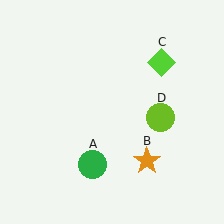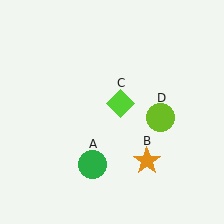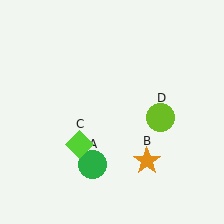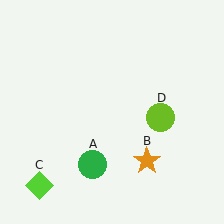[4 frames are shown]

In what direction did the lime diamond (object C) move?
The lime diamond (object C) moved down and to the left.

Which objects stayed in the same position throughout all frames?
Green circle (object A) and orange star (object B) and lime circle (object D) remained stationary.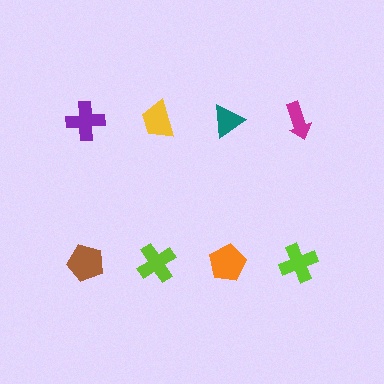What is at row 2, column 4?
A lime cross.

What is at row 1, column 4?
A magenta arrow.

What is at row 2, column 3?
An orange pentagon.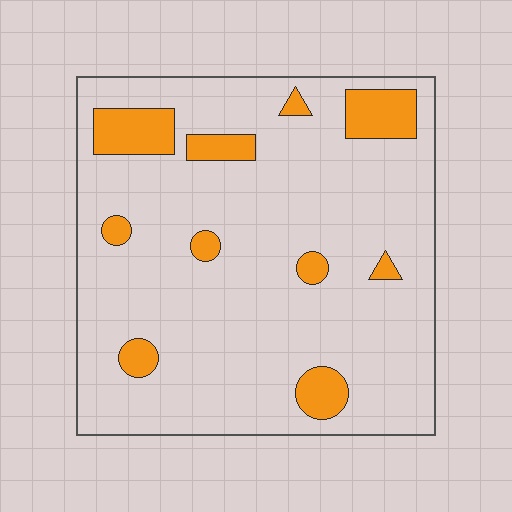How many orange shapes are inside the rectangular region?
10.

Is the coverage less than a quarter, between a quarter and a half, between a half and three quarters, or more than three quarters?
Less than a quarter.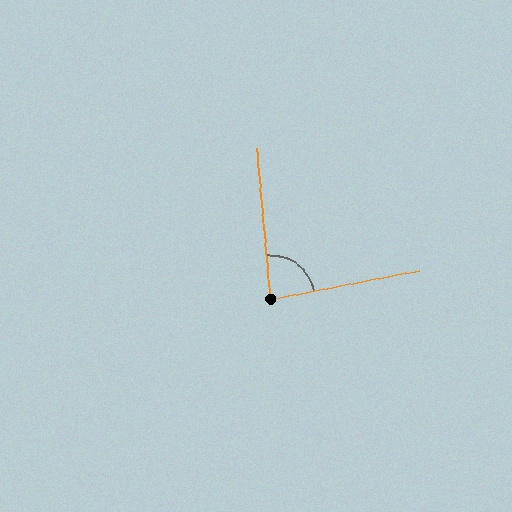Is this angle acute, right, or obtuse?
It is acute.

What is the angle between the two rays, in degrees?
Approximately 85 degrees.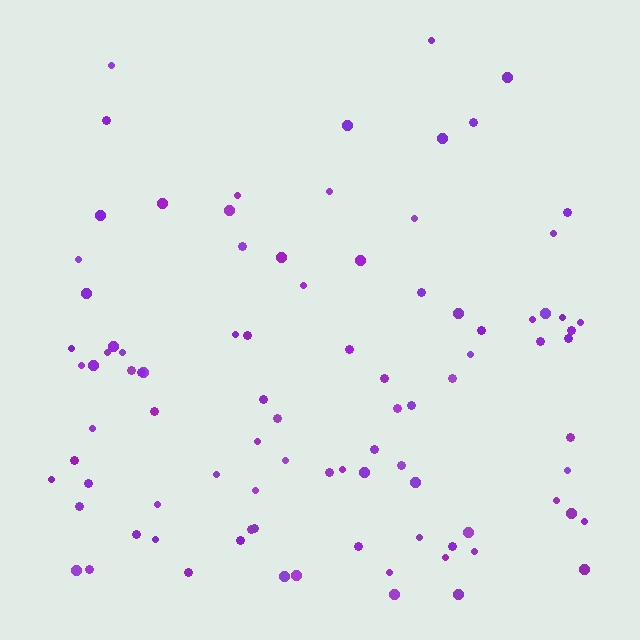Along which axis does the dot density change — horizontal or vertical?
Vertical.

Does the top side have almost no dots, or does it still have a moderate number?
Still a moderate number, just noticeably fewer than the bottom.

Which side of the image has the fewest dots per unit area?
The top.